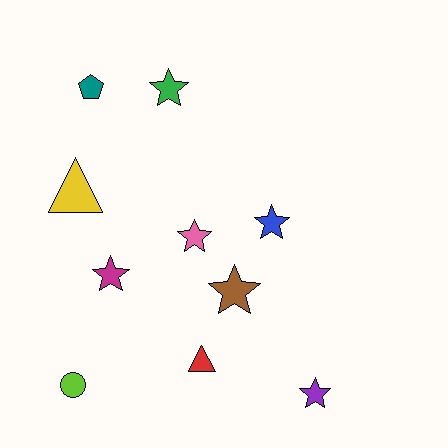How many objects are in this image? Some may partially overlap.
There are 10 objects.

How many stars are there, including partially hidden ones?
There are 6 stars.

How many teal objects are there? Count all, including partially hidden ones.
There is 1 teal object.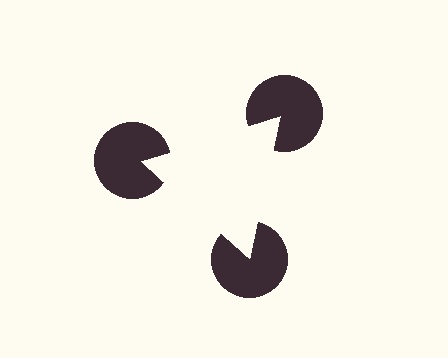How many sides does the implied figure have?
3 sides.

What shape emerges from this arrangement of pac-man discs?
An illusory triangle — its edges are inferred from the aligned wedge cuts in the pac-man discs, not physically drawn.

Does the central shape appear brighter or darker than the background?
It typically appears slightly brighter than the background, even though no actual brightness change is drawn.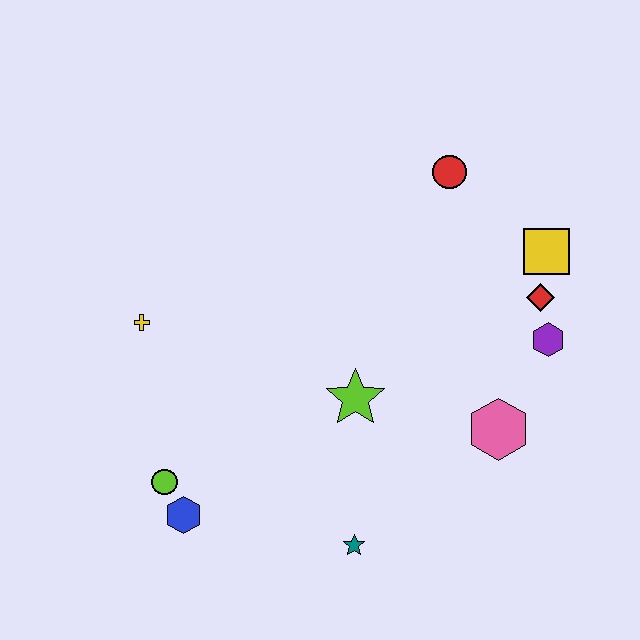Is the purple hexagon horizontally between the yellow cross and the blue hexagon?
No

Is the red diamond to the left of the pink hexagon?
No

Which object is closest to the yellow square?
The red diamond is closest to the yellow square.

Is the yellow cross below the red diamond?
Yes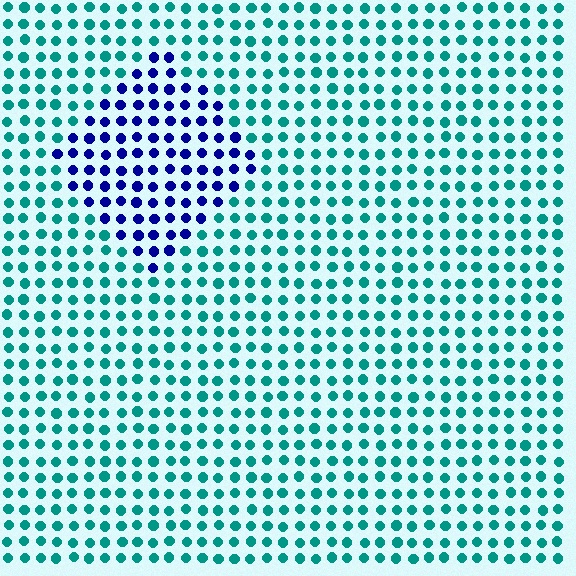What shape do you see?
I see a diamond.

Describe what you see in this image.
The image is filled with small teal elements in a uniform arrangement. A diamond-shaped region is visible where the elements are tinted to a slightly different hue, forming a subtle color boundary.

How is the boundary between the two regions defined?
The boundary is defined purely by a slight shift in hue (about 67 degrees). Spacing, size, and orientation are identical on both sides.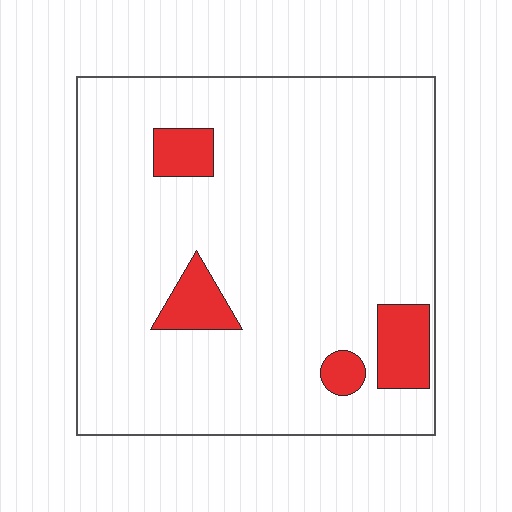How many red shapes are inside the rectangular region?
4.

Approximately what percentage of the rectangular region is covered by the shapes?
Approximately 10%.